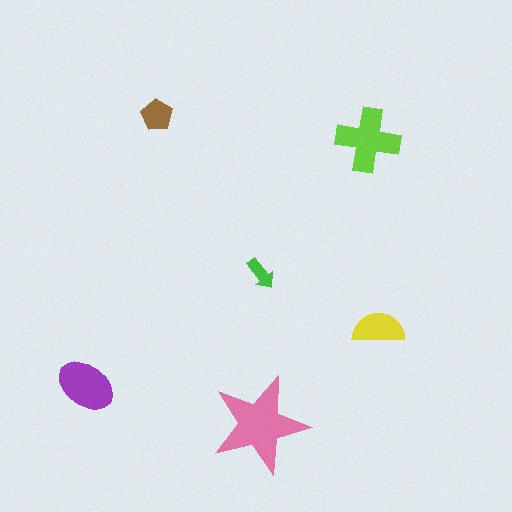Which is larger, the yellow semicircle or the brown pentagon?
The yellow semicircle.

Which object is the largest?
The pink star.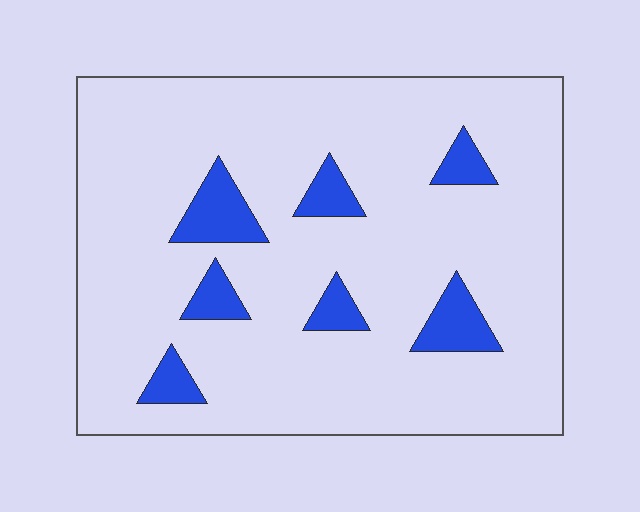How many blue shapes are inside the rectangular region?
7.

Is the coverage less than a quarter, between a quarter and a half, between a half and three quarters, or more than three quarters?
Less than a quarter.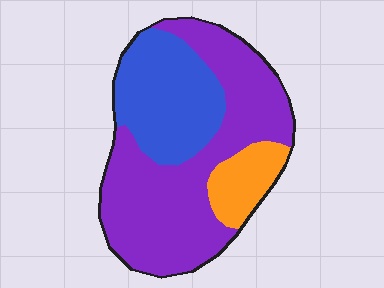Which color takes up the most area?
Purple, at roughly 60%.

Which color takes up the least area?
Orange, at roughly 10%.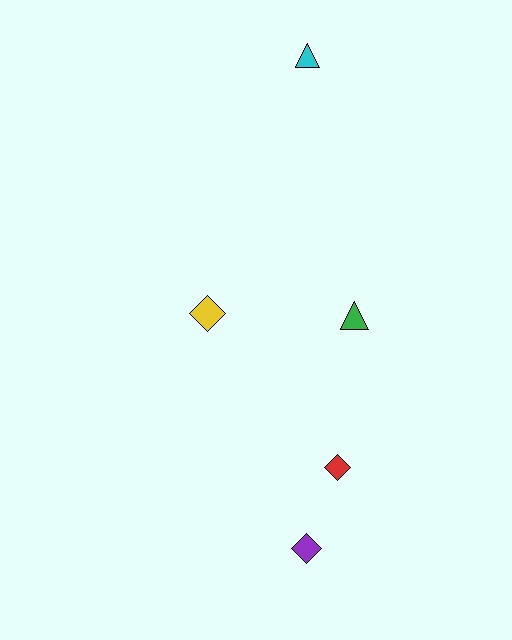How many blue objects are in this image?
There are no blue objects.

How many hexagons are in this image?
There are no hexagons.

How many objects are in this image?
There are 5 objects.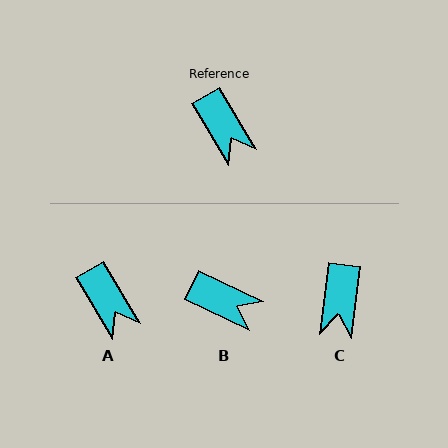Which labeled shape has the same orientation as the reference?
A.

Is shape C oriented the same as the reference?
No, it is off by about 38 degrees.